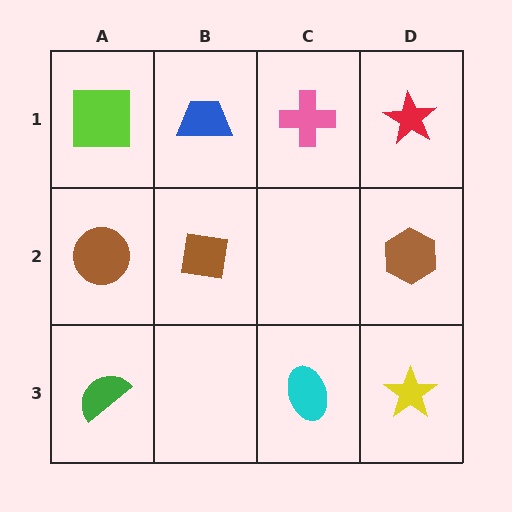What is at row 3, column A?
A green semicircle.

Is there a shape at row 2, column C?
No, that cell is empty.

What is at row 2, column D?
A brown hexagon.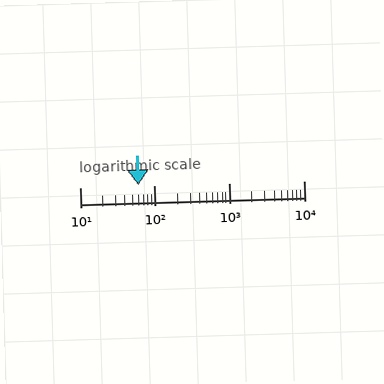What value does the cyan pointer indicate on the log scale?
The pointer indicates approximately 61.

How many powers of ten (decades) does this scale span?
The scale spans 3 decades, from 10 to 10000.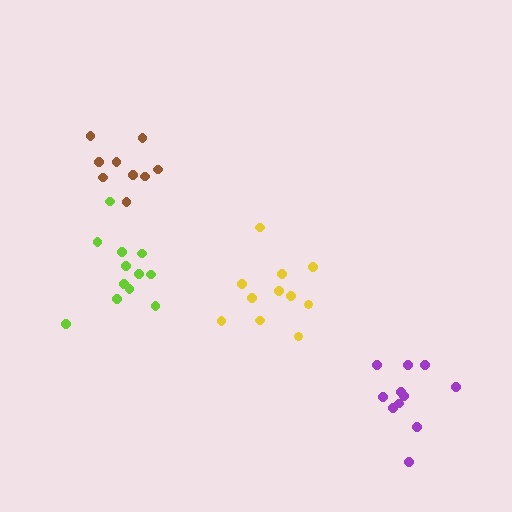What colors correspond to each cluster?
The clusters are colored: yellow, purple, lime, brown.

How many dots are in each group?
Group 1: 11 dots, Group 2: 11 dots, Group 3: 12 dots, Group 4: 9 dots (43 total).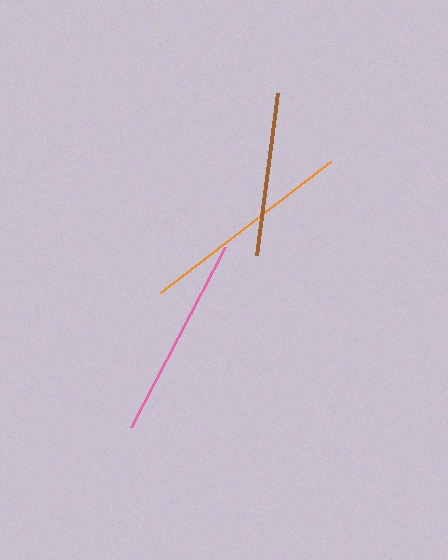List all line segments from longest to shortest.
From longest to shortest: orange, pink, brown.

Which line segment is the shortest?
The brown line is the shortest at approximately 164 pixels.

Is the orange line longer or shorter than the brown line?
The orange line is longer than the brown line.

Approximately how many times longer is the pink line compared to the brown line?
The pink line is approximately 1.2 times the length of the brown line.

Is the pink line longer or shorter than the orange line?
The orange line is longer than the pink line.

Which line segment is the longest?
The orange line is the longest at approximately 214 pixels.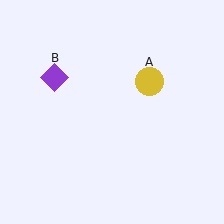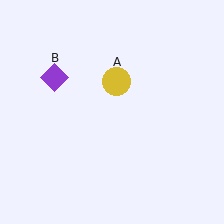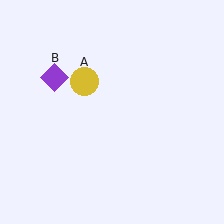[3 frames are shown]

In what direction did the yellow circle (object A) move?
The yellow circle (object A) moved left.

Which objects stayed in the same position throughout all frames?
Purple diamond (object B) remained stationary.